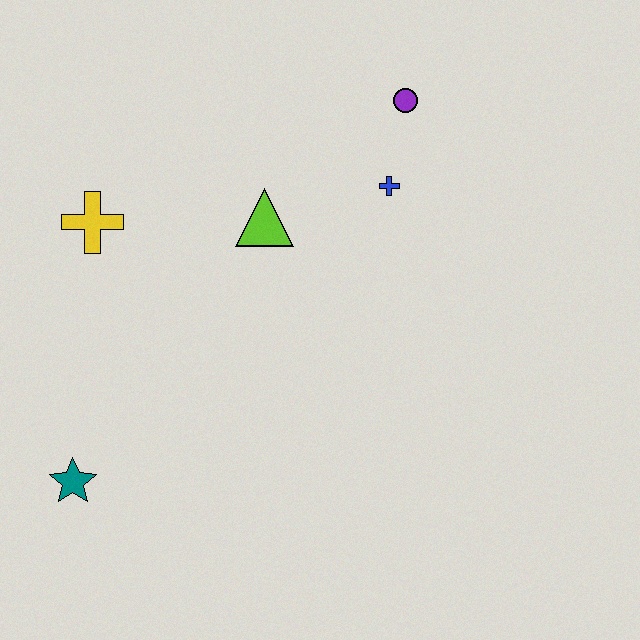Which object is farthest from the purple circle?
The teal star is farthest from the purple circle.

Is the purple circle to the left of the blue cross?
No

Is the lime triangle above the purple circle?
No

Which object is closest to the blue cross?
The purple circle is closest to the blue cross.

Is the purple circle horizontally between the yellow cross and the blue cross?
No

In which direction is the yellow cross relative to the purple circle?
The yellow cross is to the left of the purple circle.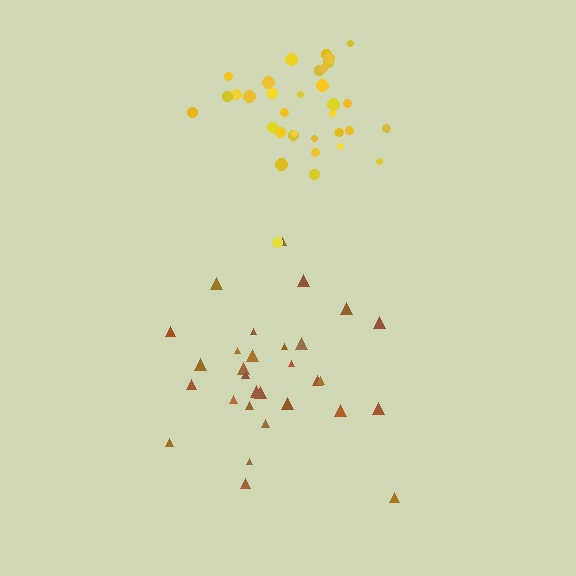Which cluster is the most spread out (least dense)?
Brown.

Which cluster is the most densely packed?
Yellow.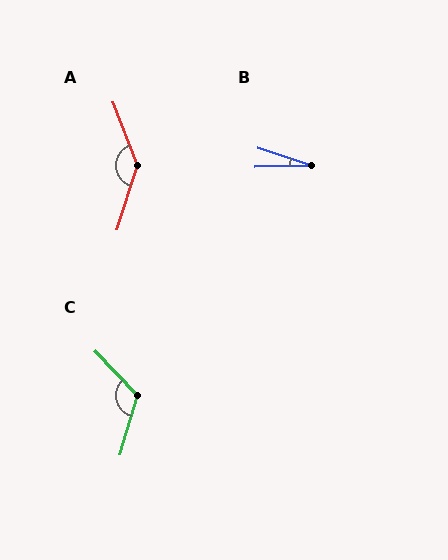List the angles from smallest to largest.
B (20°), C (120°), A (141°).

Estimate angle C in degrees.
Approximately 120 degrees.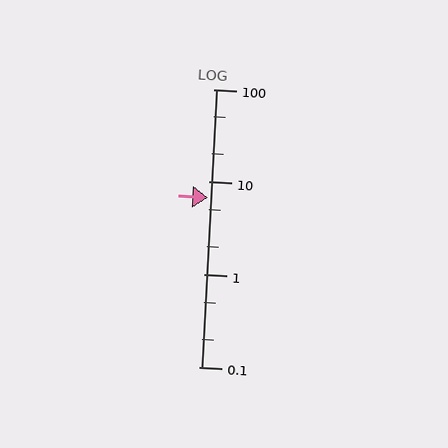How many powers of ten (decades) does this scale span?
The scale spans 3 decades, from 0.1 to 100.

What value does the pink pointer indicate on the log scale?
The pointer indicates approximately 6.8.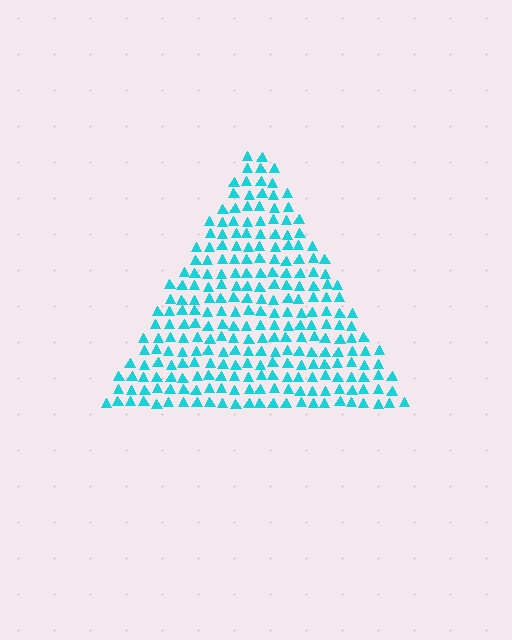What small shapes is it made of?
It is made of small triangles.